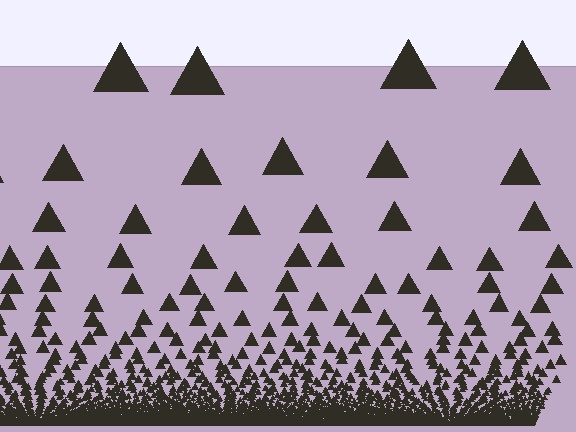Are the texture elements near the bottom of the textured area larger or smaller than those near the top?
Smaller. The gradient is inverted — elements near the bottom are smaller and denser.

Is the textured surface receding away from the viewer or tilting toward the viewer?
The surface appears to tilt toward the viewer. Texture elements get larger and sparser toward the top.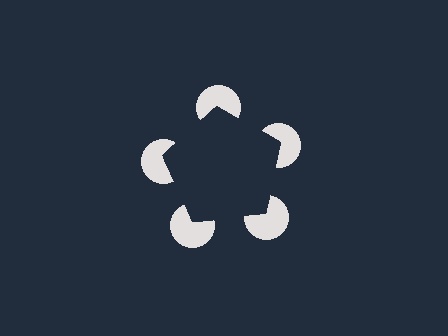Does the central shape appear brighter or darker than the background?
It typically appears slightly darker than the background, even though no actual brightness change is drawn.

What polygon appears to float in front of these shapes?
An illusory pentagon — its edges are inferred from the aligned wedge cuts in the pac-man discs, not physically drawn.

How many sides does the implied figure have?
5 sides.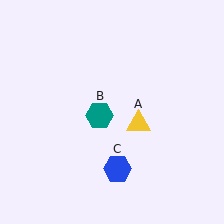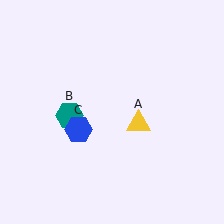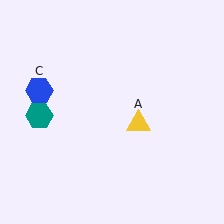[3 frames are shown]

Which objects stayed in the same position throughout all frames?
Yellow triangle (object A) remained stationary.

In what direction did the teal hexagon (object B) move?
The teal hexagon (object B) moved left.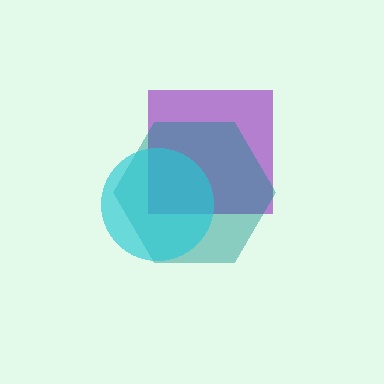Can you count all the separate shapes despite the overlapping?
Yes, there are 3 separate shapes.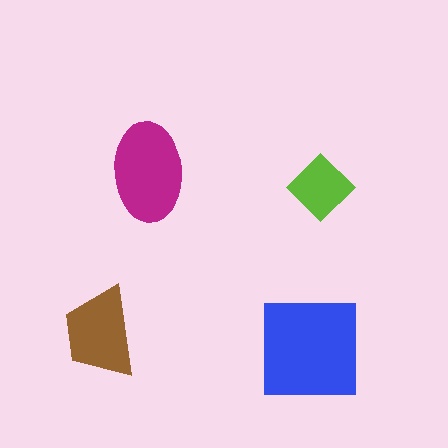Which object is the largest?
The blue square.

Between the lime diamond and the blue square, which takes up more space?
The blue square.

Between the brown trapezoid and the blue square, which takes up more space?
The blue square.